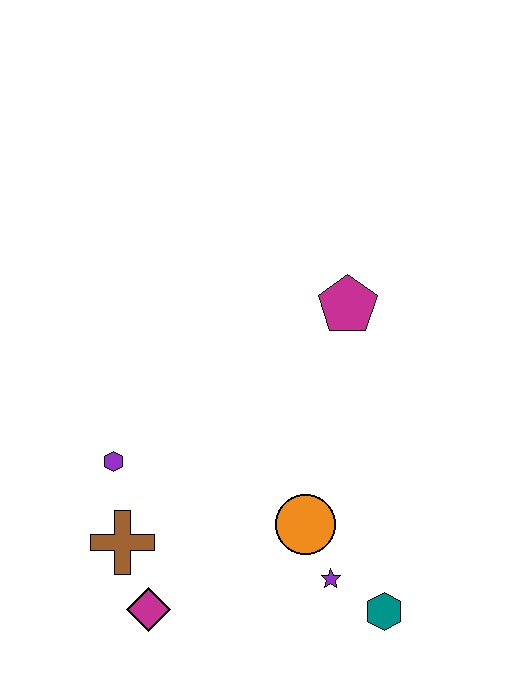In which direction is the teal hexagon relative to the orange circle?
The teal hexagon is below the orange circle.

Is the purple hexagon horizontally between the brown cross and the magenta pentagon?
No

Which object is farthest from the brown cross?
The magenta pentagon is farthest from the brown cross.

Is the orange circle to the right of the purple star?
No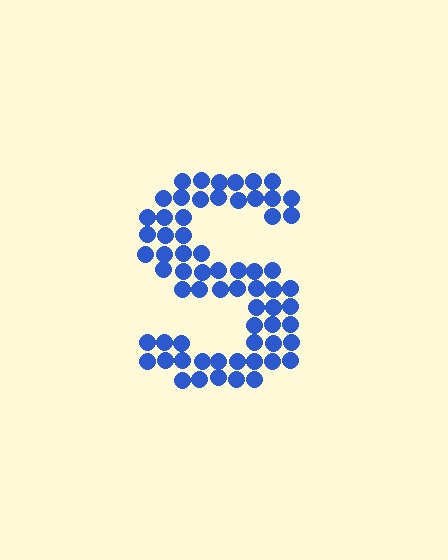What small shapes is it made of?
It is made of small circles.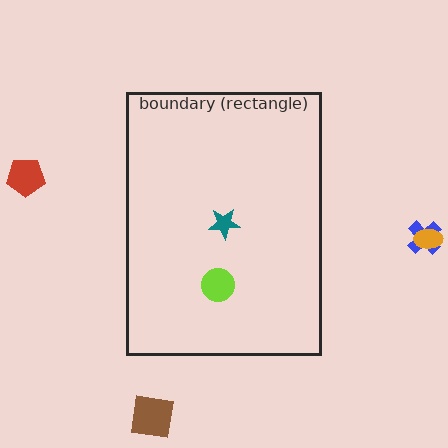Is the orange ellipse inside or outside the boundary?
Outside.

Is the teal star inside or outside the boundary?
Inside.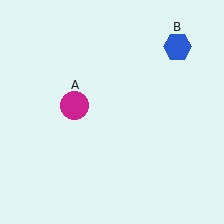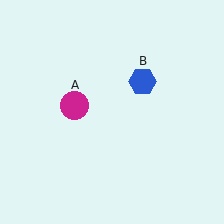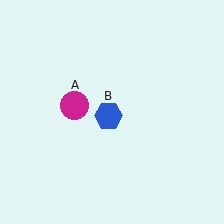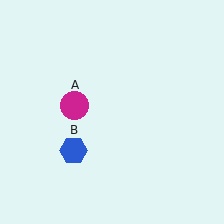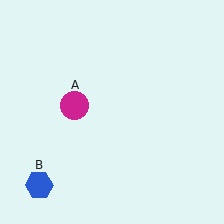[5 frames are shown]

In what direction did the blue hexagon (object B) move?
The blue hexagon (object B) moved down and to the left.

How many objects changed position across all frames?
1 object changed position: blue hexagon (object B).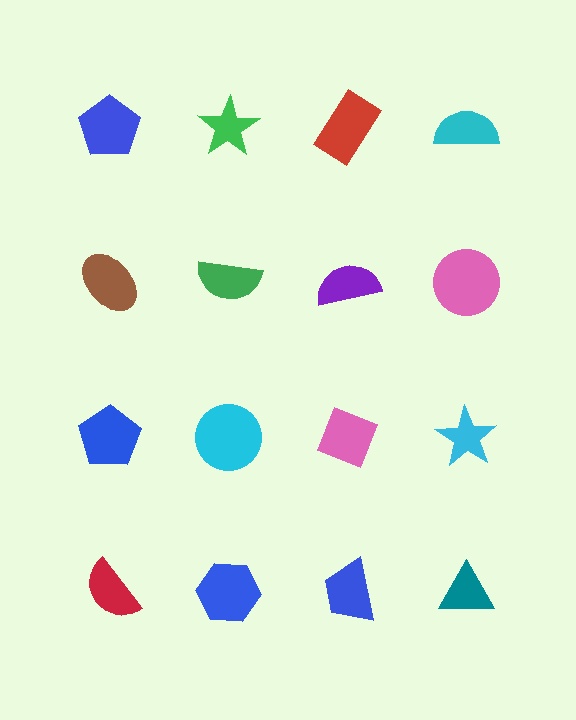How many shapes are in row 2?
4 shapes.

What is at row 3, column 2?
A cyan circle.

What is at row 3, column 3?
A pink diamond.